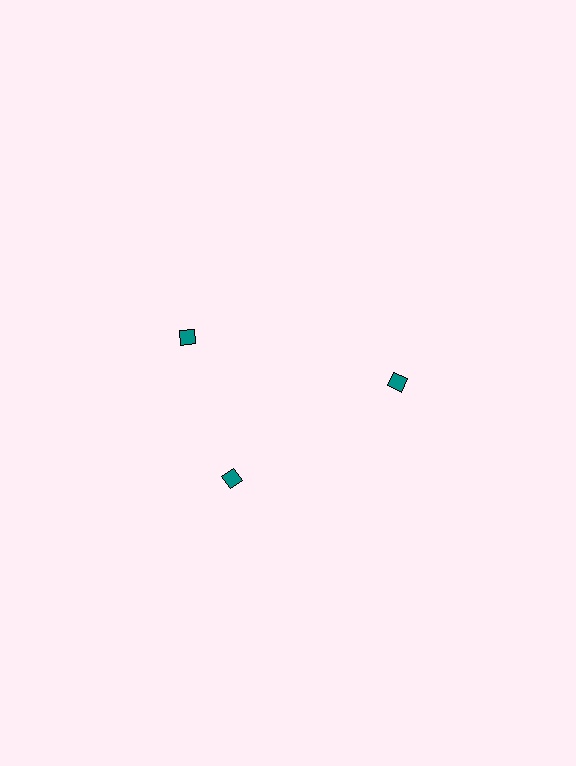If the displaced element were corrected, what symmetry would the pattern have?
It would have 3-fold rotational symmetry — the pattern would map onto itself every 120 degrees.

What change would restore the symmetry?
The symmetry would be restored by rotating it back into even spacing with its neighbors so that all 3 diamonds sit at equal angles and equal distance from the center.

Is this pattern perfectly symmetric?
No. The 3 teal diamonds are arranged in a ring, but one element near the 11 o'clock position is rotated out of alignment along the ring, breaking the 3-fold rotational symmetry.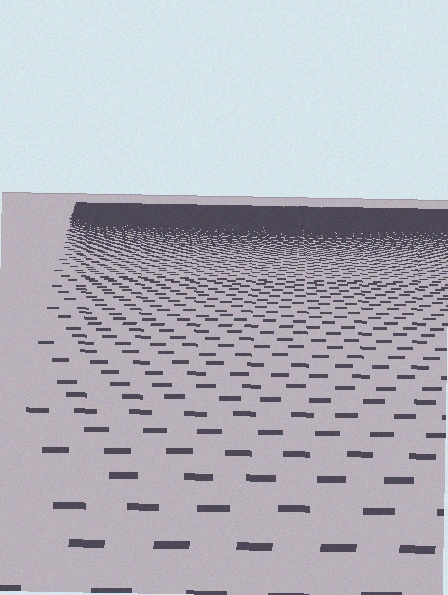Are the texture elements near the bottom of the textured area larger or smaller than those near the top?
Larger. Near the bottom, elements are closer to the viewer and appear at a bigger on-screen size.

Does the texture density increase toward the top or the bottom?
Density increases toward the top.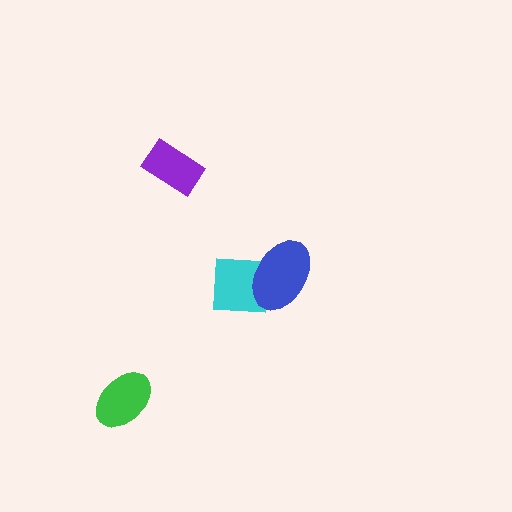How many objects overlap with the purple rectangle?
0 objects overlap with the purple rectangle.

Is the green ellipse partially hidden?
No, no other shape covers it.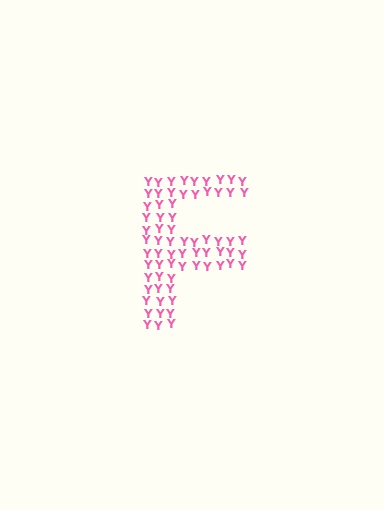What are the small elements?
The small elements are letter Y's.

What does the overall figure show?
The overall figure shows the letter F.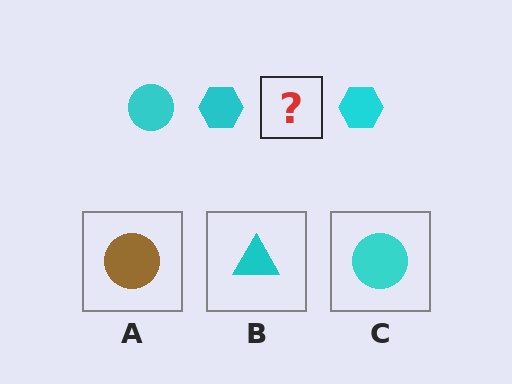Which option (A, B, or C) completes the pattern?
C.